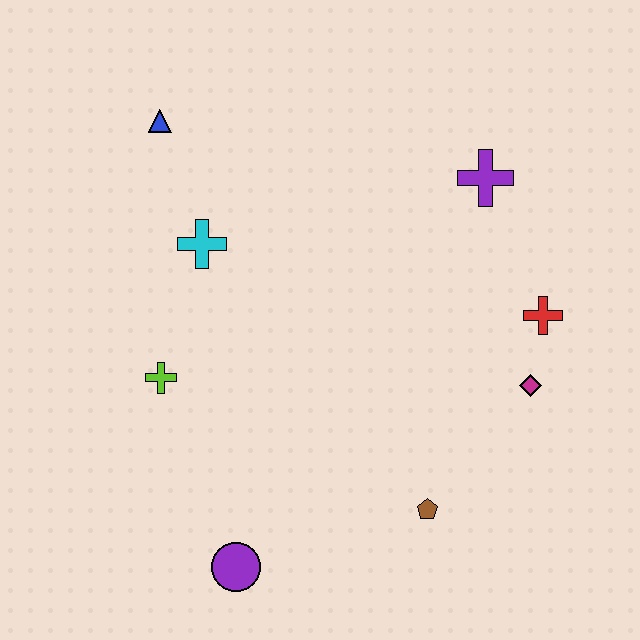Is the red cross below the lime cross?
No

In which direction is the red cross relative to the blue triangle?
The red cross is to the right of the blue triangle.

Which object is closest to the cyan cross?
The blue triangle is closest to the cyan cross.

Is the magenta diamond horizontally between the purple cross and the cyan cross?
No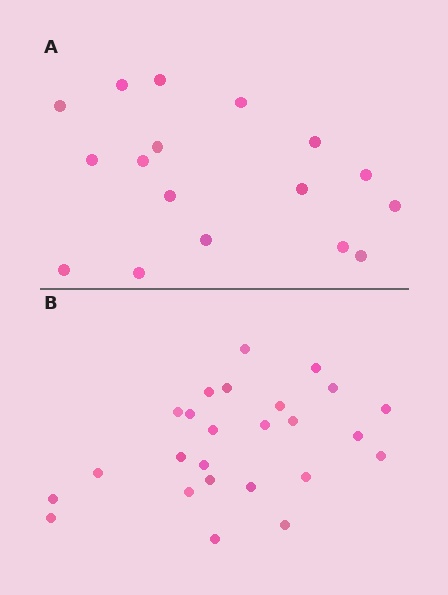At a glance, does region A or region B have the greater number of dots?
Region B (the bottom region) has more dots.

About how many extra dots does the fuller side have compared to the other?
Region B has roughly 8 or so more dots than region A.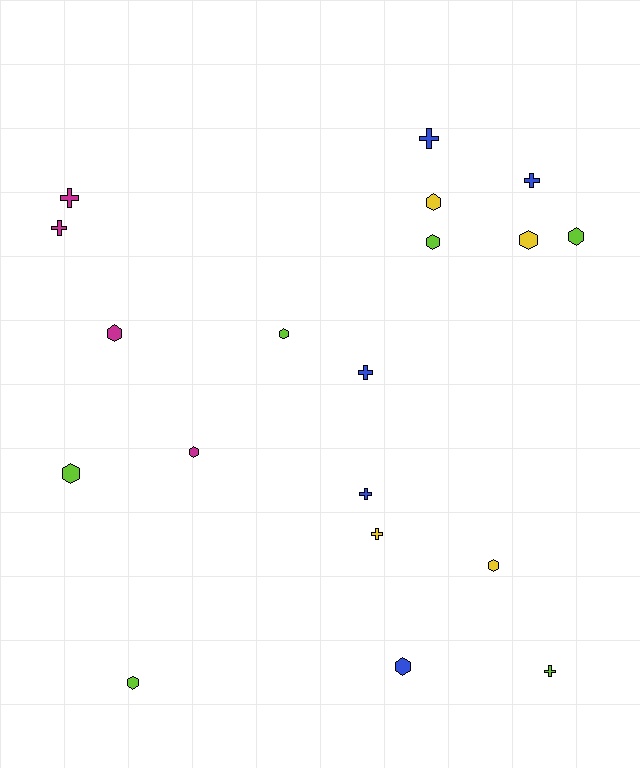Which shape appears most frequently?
Hexagon, with 11 objects.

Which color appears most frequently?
Lime, with 6 objects.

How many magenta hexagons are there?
There are 2 magenta hexagons.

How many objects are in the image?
There are 19 objects.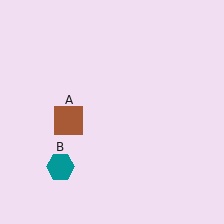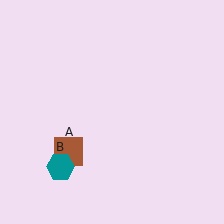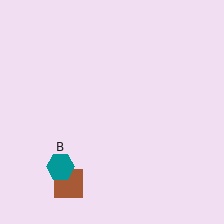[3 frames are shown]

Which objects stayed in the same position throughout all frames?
Teal hexagon (object B) remained stationary.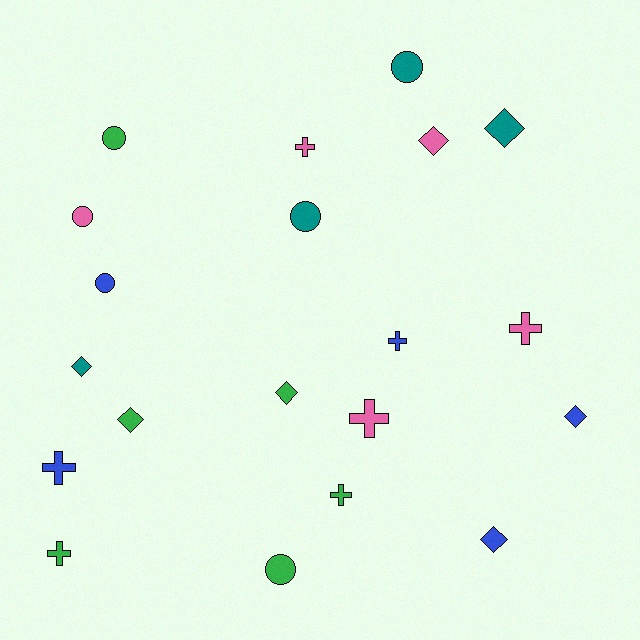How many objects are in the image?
There are 20 objects.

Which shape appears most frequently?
Diamond, with 7 objects.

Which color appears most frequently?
Green, with 6 objects.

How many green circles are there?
There are 2 green circles.